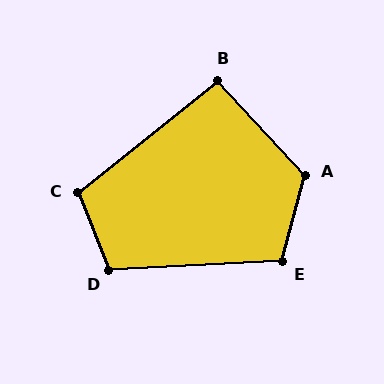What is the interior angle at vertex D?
Approximately 109 degrees (obtuse).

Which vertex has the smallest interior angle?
B, at approximately 94 degrees.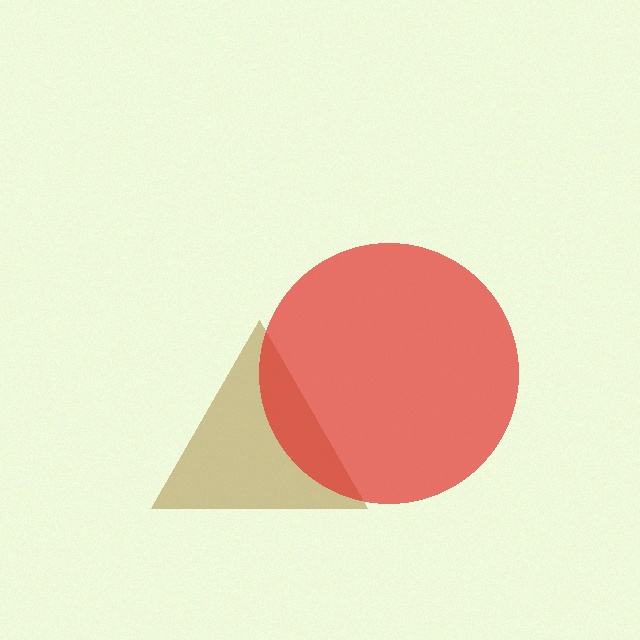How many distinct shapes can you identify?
There are 2 distinct shapes: a brown triangle, a red circle.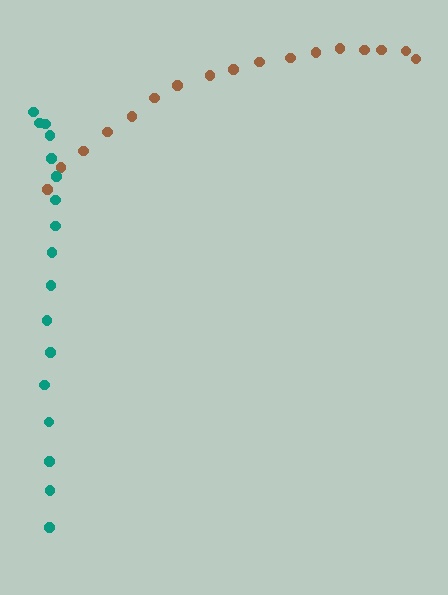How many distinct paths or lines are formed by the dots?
There are 2 distinct paths.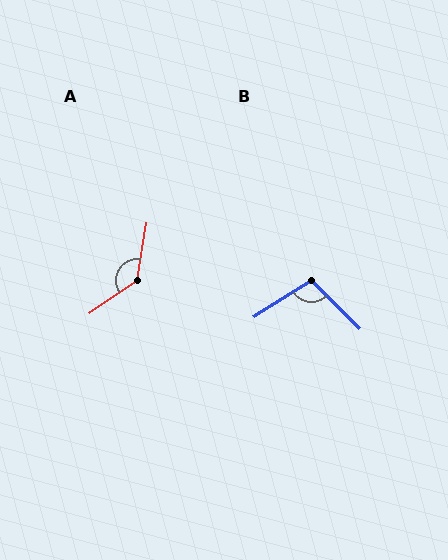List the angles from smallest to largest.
B (102°), A (134°).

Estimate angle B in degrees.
Approximately 102 degrees.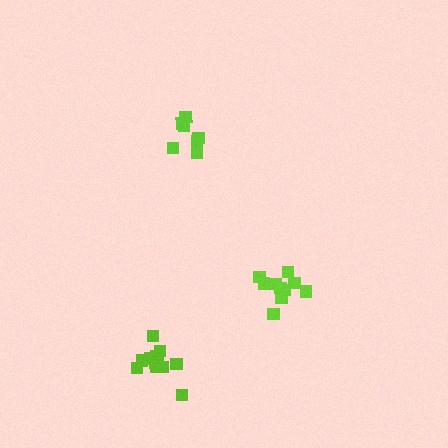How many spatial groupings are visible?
There are 3 spatial groupings.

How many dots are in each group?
Group 1: 10 dots, Group 2: 7 dots, Group 3: 12 dots (29 total).